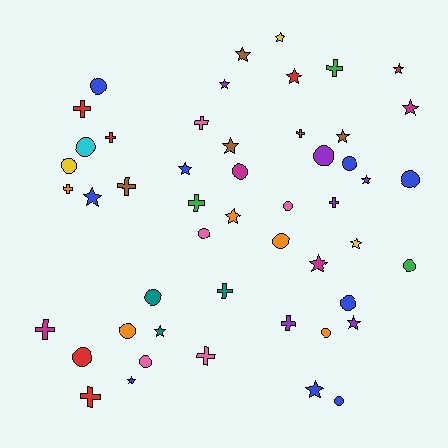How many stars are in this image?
There are 18 stars.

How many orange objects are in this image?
There are 5 orange objects.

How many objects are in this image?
There are 50 objects.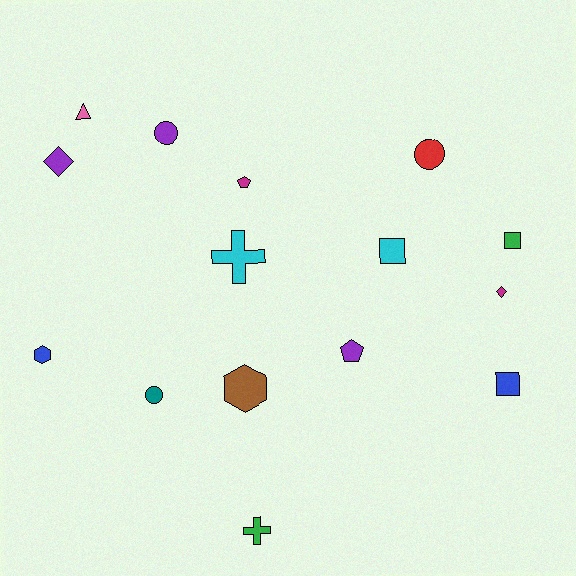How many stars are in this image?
There are no stars.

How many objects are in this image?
There are 15 objects.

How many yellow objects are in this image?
There are no yellow objects.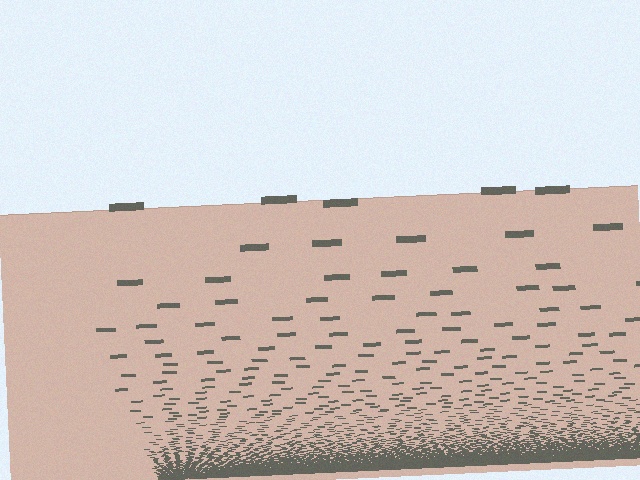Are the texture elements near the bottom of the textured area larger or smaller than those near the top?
Smaller. The gradient is inverted — elements near the bottom are smaller and denser.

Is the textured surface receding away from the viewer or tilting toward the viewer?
The surface appears to tilt toward the viewer. Texture elements get larger and sparser toward the top.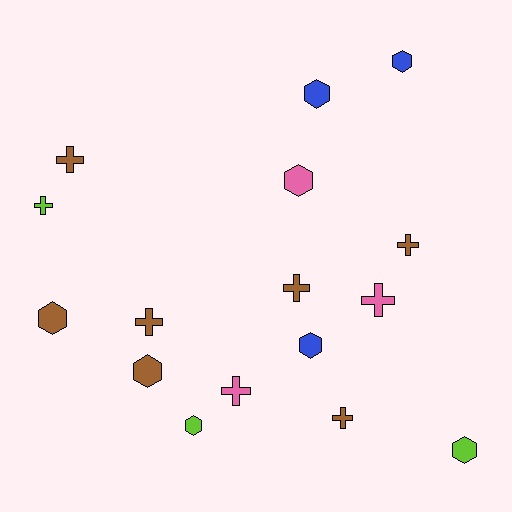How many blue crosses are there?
There are no blue crosses.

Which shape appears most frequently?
Hexagon, with 8 objects.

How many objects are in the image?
There are 16 objects.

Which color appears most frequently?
Brown, with 7 objects.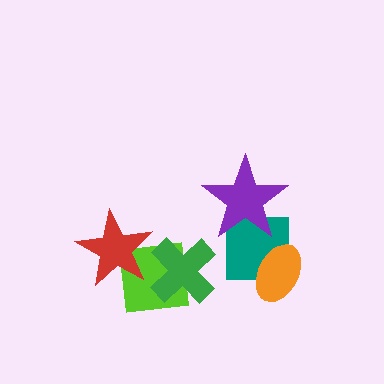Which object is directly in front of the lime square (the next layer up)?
The green cross is directly in front of the lime square.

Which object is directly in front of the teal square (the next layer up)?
The orange ellipse is directly in front of the teal square.